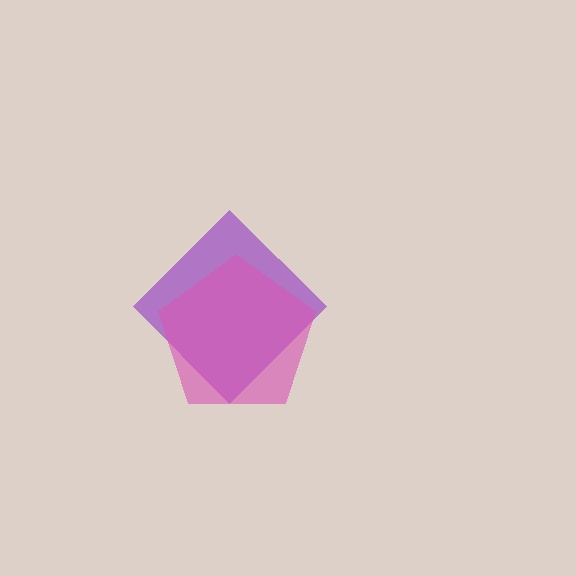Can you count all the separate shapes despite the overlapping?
Yes, there are 2 separate shapes.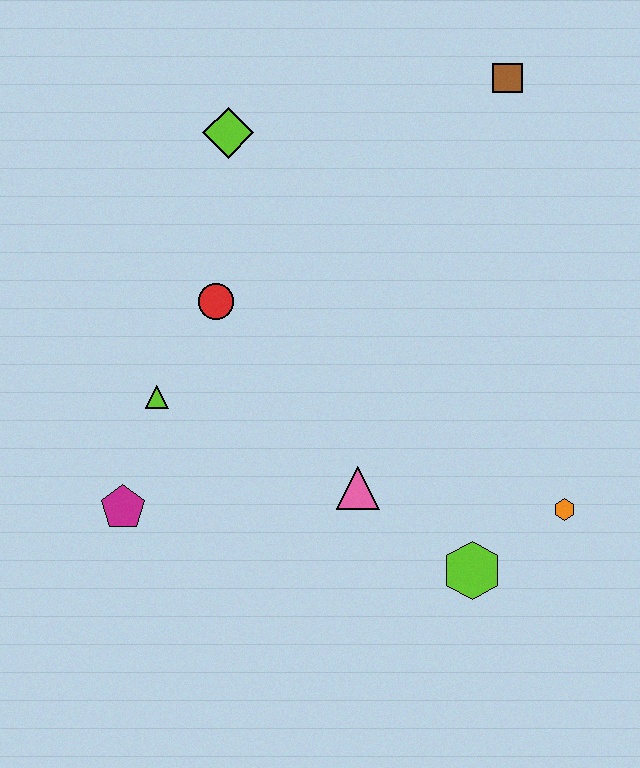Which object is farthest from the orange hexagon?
The lime diamond is farthest from the orange hexagon.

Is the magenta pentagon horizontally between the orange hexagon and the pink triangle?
No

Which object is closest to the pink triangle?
The lime hexagon is closest to the pink triangle.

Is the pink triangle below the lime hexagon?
No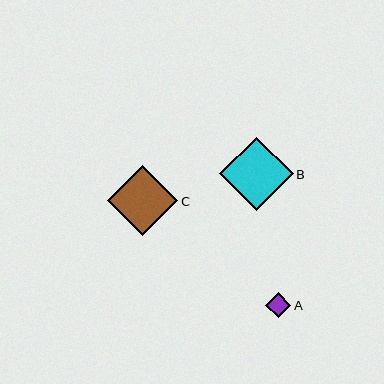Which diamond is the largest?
Diamond B is the largest with a size of approximately 73 pixels.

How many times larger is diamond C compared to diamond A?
Diamond C is approximately 2.8 times the size of diamond A.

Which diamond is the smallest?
Diamond A is the smallest with a size of approximately 25 pixels.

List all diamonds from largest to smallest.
From largest to smallest: B, C, A.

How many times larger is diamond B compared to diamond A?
Diamond B is approximately 2.9 times the size of diamond A.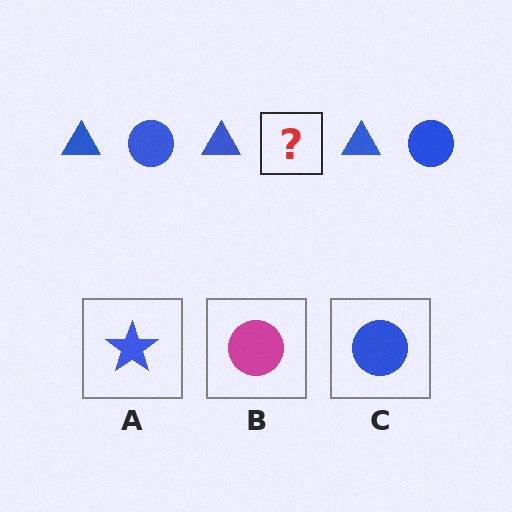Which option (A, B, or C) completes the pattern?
C.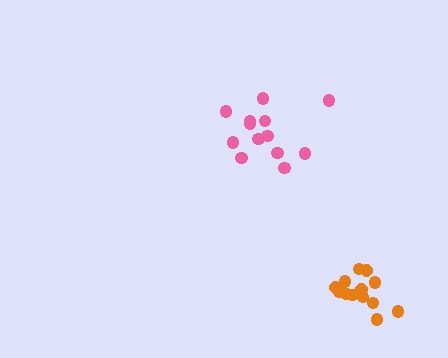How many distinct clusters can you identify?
There are 2 distinct clusters.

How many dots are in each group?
Group 1: 13 dots, Group 2: 13 dots (26 total).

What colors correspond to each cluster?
The clusters are colored: pink, orange.